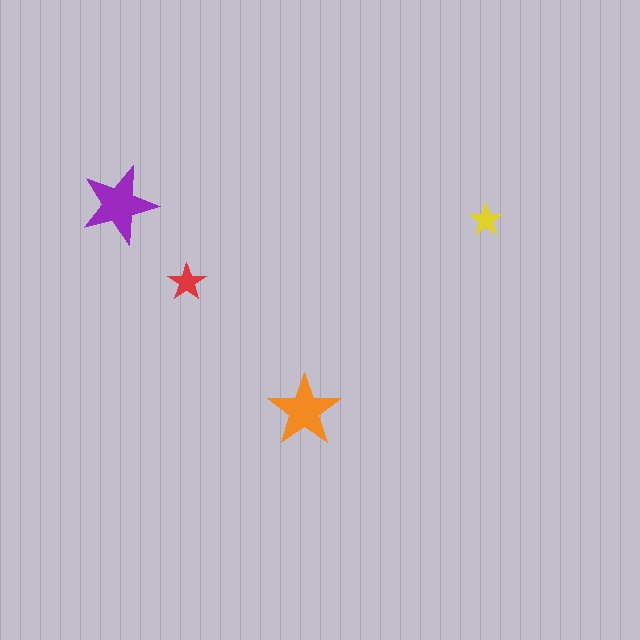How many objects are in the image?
There are 4 objects in the image.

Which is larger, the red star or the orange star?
The orange one.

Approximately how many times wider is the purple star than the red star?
About 2 times wider.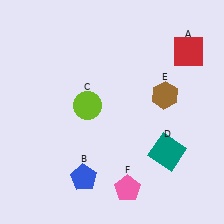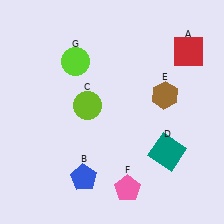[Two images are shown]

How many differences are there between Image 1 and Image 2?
There is 1 difference between the two images.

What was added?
A lime circle (G) was added in Image 2.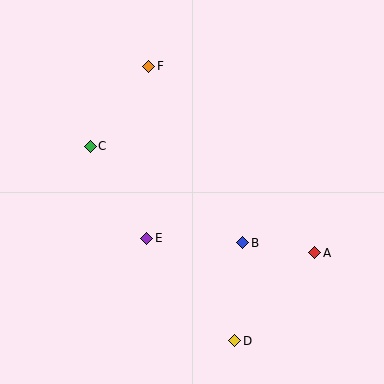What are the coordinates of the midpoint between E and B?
The midpoint between E and B is at (195, 241).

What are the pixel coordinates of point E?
Point E is at (147, 238).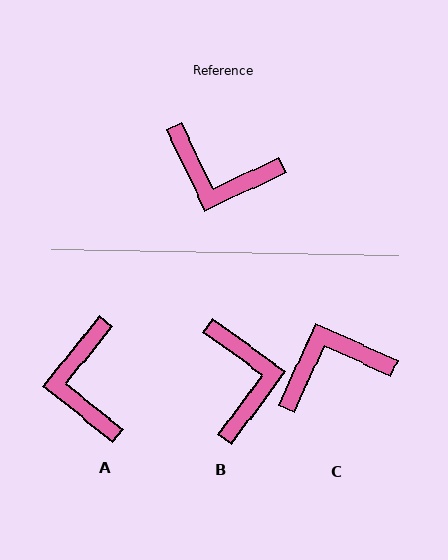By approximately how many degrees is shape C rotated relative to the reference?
Approximately 140 degrees clockwise.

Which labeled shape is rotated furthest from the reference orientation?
C, about 140 degrees away.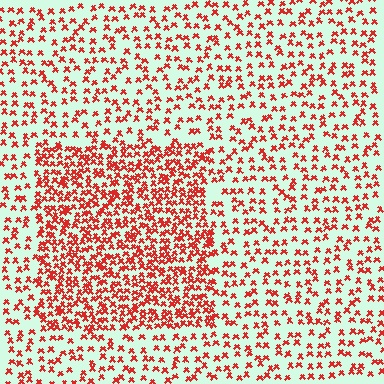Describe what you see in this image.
The image contains small red elements arranged at two different densities. A rectangle-shaped region is visible where the elements are more densely packed than the surrounding area.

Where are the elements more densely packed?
The elements are more densely packed inside the rectangle boundary.